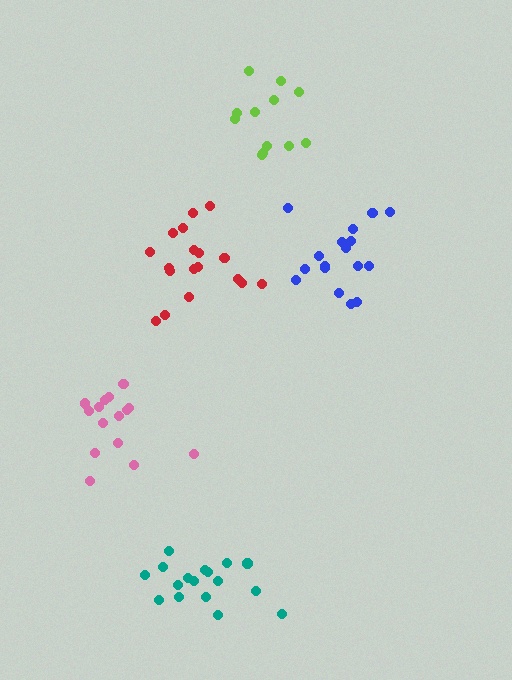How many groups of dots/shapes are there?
There are 5 groups.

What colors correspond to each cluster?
The clusters are colored: blue, red, teal, pink, lime.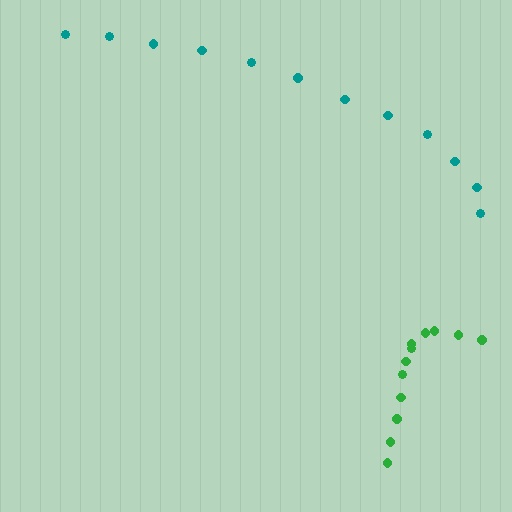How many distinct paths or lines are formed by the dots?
There are 2 distinct paths.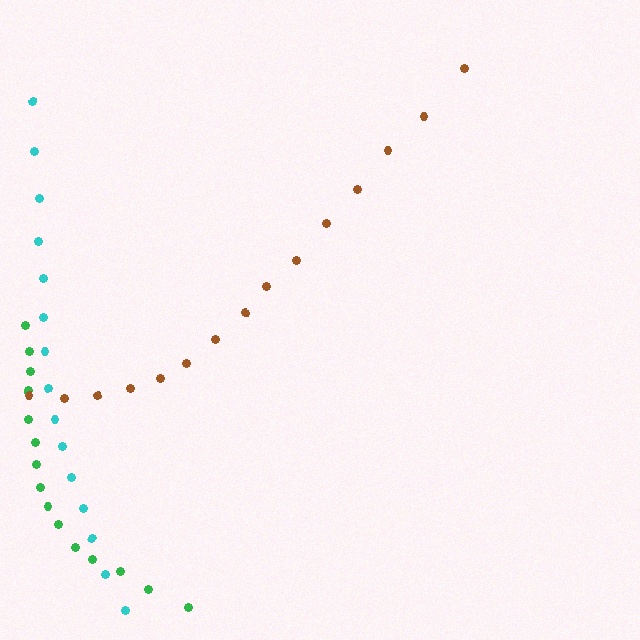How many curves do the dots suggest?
There are 3 distinct paths.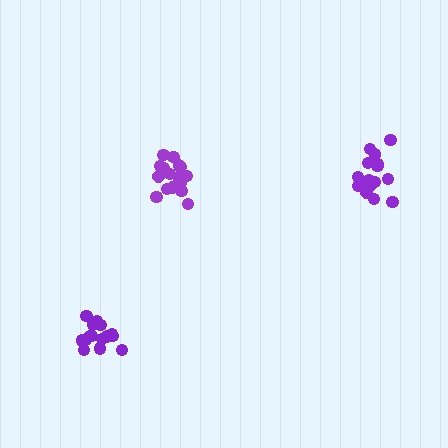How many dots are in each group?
Group 1: 16 dots, Group 2: 16 dots, Group 3: 16 dots (48 total).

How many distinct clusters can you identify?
There are 3 distinct clusters.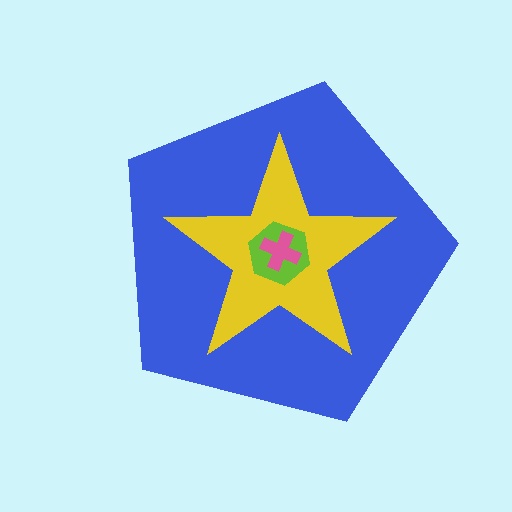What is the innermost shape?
The pink cross.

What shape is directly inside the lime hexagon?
The pink cross.